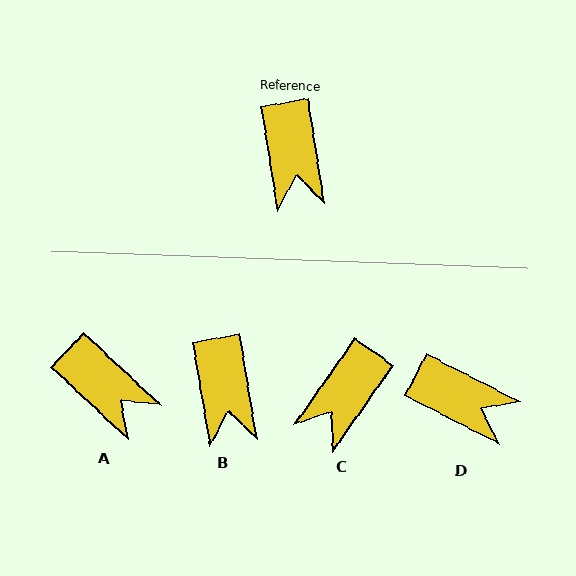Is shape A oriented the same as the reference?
No, it is off by about 37 degrees.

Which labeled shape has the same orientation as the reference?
B.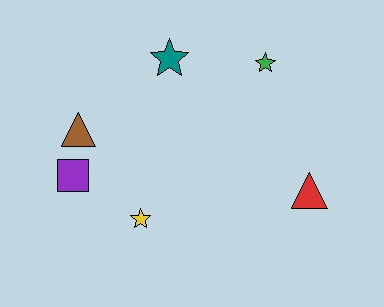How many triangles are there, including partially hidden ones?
There are 2 triangles.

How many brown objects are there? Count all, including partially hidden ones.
There is 1 brown object.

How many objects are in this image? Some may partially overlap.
There are 6 objects.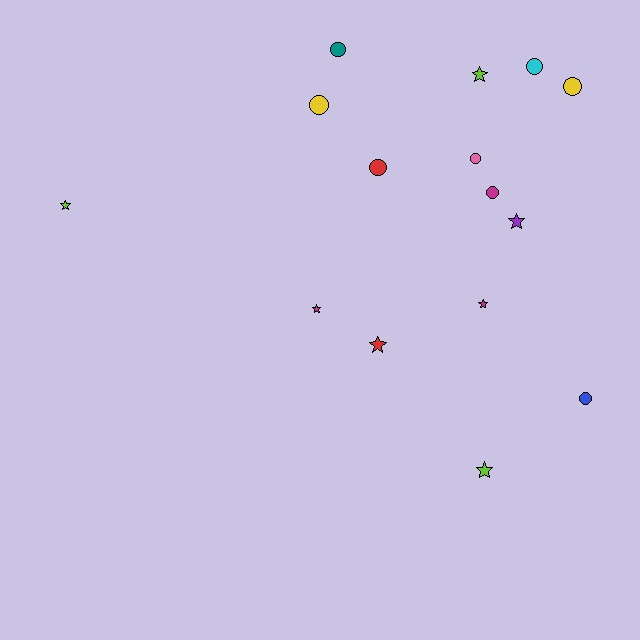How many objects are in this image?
There are 15 objects.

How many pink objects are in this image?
There is 1 pink object.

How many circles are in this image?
There are 8 circles.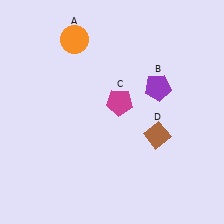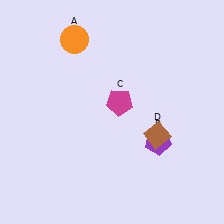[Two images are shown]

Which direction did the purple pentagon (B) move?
The purple pentagon (B) moved down.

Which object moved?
The purple pentagon (B) moved down.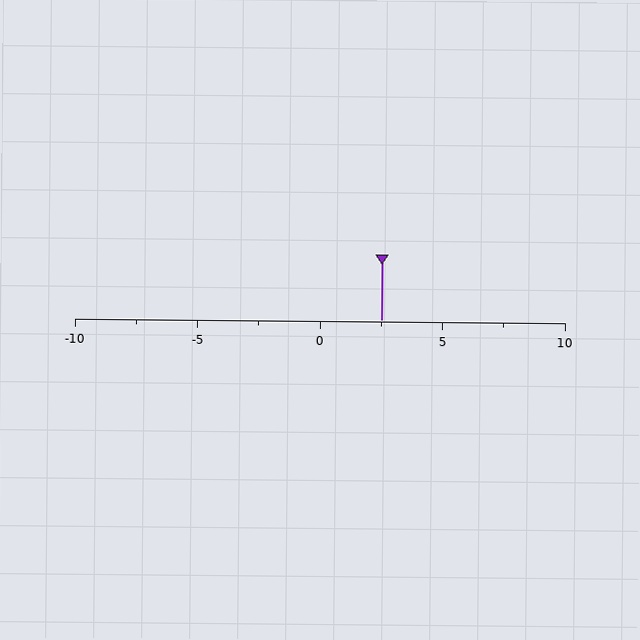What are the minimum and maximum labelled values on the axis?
The axis runs from -10 to 10.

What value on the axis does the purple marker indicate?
The marker indicates approximately 2.5.